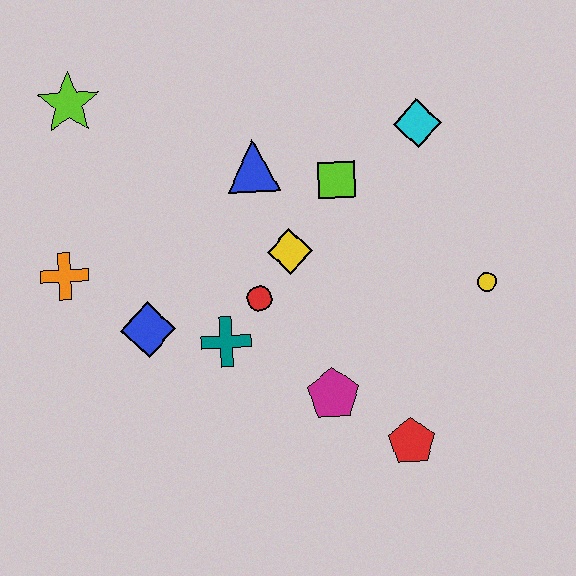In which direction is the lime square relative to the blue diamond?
The lime square is to the right of the blue diamond.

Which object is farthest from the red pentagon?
The lime star is farthest from the red pentagon.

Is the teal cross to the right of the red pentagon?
No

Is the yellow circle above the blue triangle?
No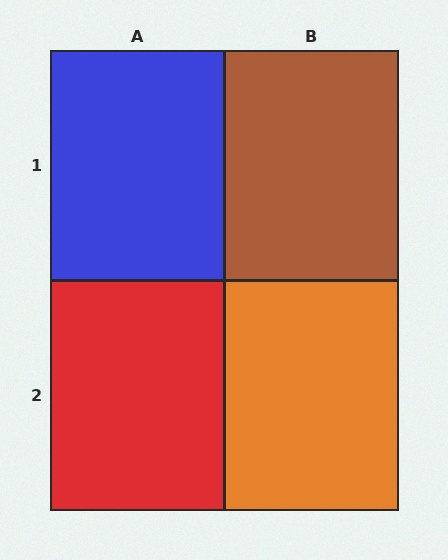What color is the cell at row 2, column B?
Orange.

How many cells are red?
1 cell is red.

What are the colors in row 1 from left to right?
Blue, brown.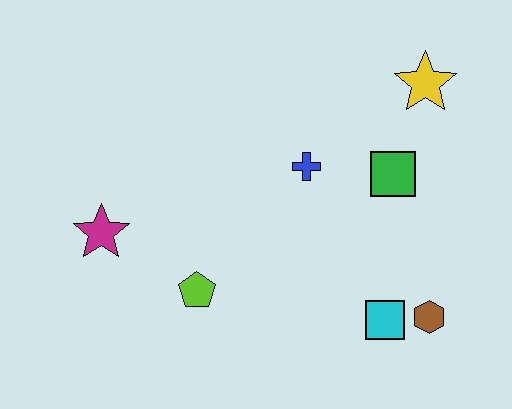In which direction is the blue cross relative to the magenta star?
The blue cross is to the right of the magenta star.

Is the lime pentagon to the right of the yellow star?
No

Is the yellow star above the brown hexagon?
Yes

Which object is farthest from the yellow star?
The magenta star is farthest from the yellow star.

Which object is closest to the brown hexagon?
The cyan square is closest to the brown hexagon.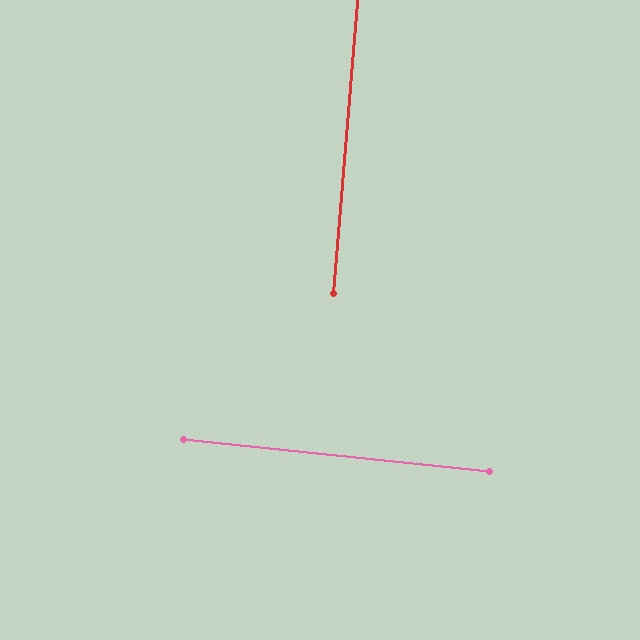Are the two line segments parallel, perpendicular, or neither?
Perpendicular — they meet at approximately 89°.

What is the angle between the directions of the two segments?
Approximately 89 degrees.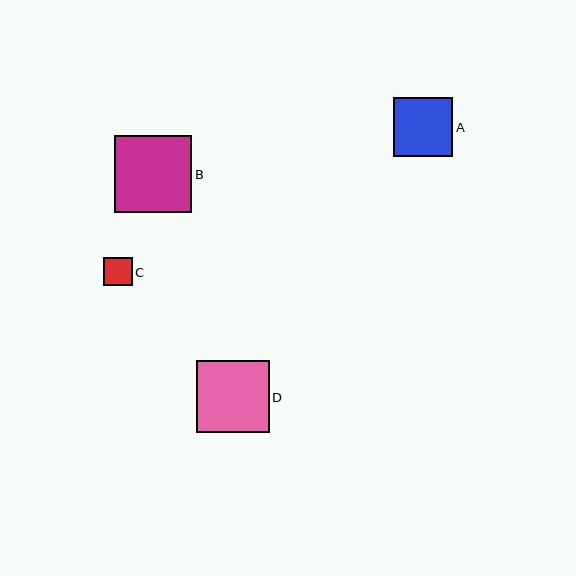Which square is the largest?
Square B is the largest with a size of approximately 77 pixels.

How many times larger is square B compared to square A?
Square B is approximately 1.3 times the size of square A.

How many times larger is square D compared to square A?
Square D is approximately 1.2 times the size of square A.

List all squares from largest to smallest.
From largest to smallest: B, D, A, C.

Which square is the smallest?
Square C is the smallest with a size of approximately 28 pixels.